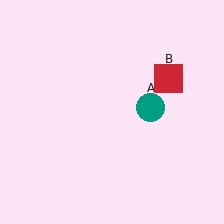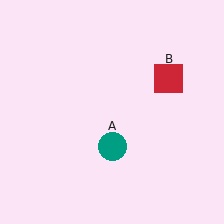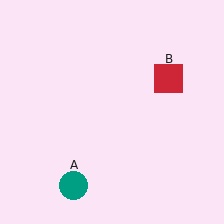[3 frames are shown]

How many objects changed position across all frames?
1 object changed position: teal circle (object A).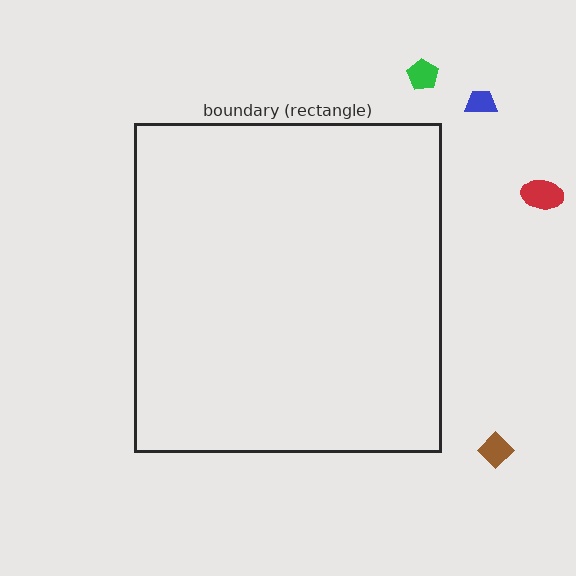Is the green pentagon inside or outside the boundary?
Outside.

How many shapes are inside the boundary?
0 inside, 4 outside.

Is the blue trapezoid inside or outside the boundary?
Outside.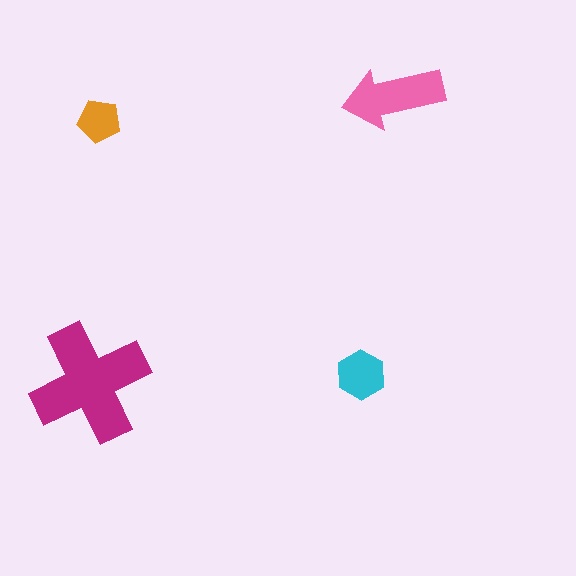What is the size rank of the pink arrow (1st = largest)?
2nd.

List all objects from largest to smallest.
The magenta cross, the pink arrow, the cyan hexagon, the orange pentagon.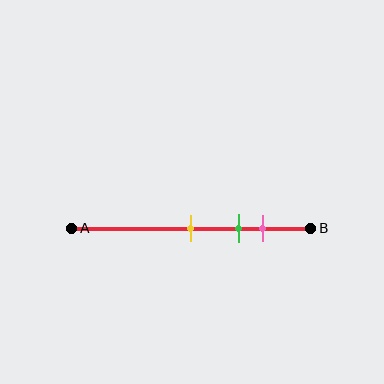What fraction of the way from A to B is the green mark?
The green mark is approximately 70% (0.7) of the way from A to B.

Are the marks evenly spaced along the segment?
Yes, the marks are approximately evenly spaced.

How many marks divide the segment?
There are 3 marks dividing the segment.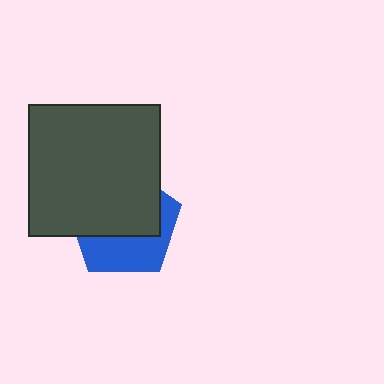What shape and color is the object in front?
The object in front is a dark gray square.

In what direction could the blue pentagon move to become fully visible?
The blue pentagon could move down. That would shift it out from behind the dark gray square entirely.